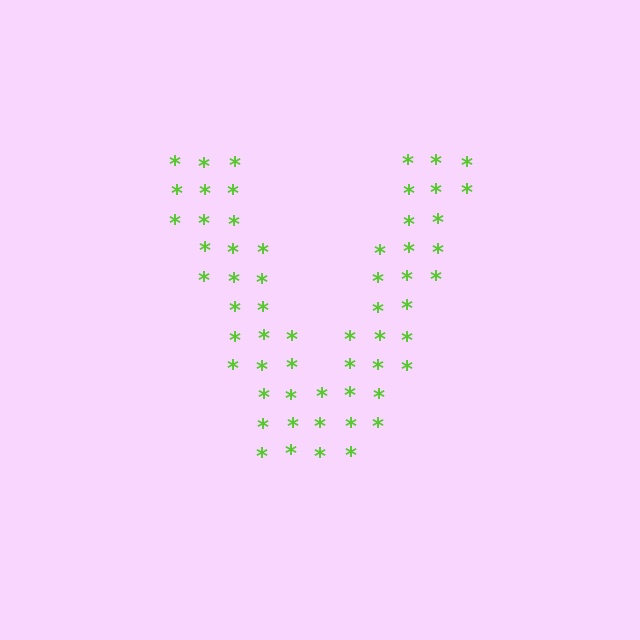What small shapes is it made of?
It is made of small asterisks.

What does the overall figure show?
The overall figure shows the letter V.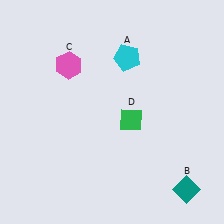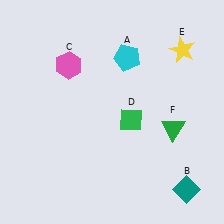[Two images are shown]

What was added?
A yellow star (E), a green triangle (F) were added in Image 2.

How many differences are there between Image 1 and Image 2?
There are 2 differences between the two images.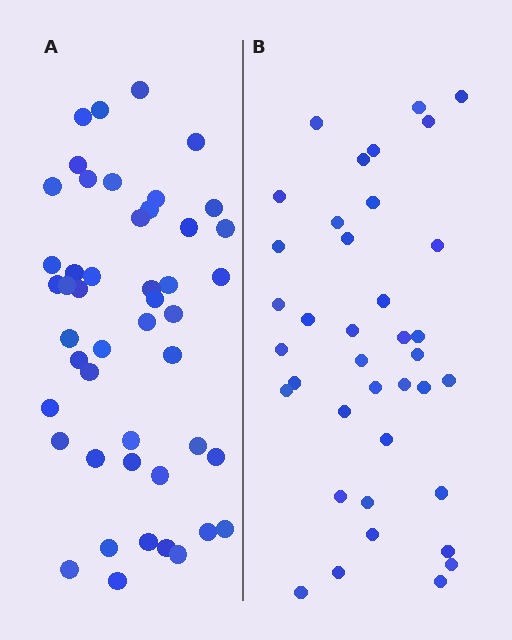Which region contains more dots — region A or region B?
Region A (the left region) has more dots.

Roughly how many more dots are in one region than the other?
Region A has roughly 8 or so more dots than region B.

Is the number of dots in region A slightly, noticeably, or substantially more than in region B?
Region A has only slightly more — the two regions are fairly close. The ratio is roughly 1.2 to 1.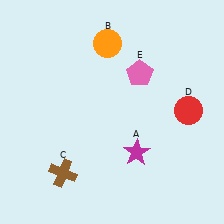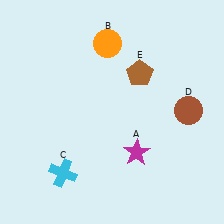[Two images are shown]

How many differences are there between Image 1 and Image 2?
There are 3 differences between the two images.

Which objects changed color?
C changed from brown to cyan. D changed from red to brown. E changed from pink to brown.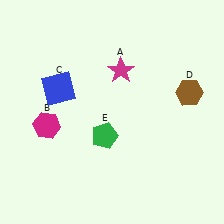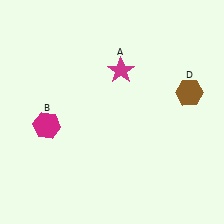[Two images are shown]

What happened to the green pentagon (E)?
The green pentagon (E) was removed in Image 2. It was in the bottom-left area of Image 1.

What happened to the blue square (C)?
The blue square (C) was removed in Image 2. It was in the top-left area of Image 1.